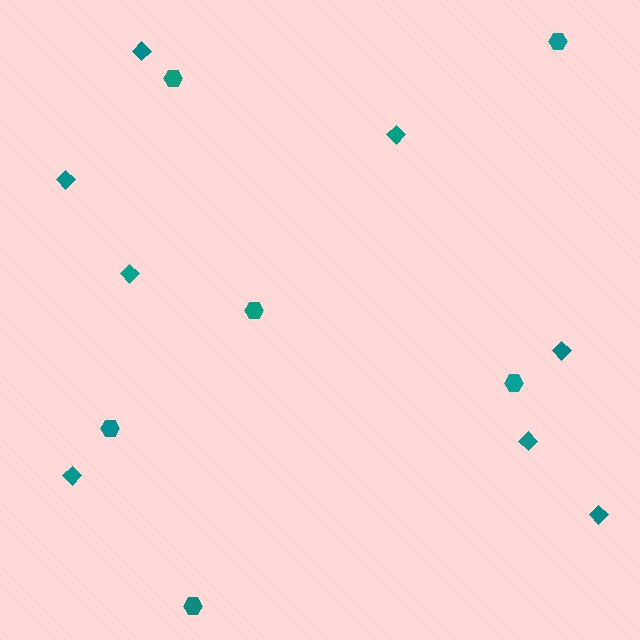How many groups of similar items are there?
There are 2 groups: one group of hexagons (6) and one group of diamonds (8).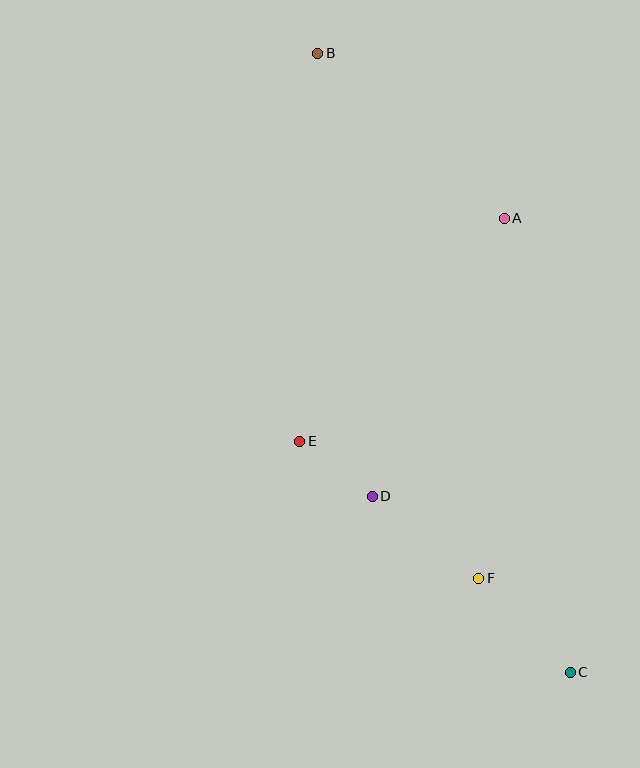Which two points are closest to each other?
Points D and E are closest to each other.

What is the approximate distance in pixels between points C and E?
The distance between C and E is approximately 356 pixels.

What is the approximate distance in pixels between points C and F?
The distance between C and F is approximately 131 pixels.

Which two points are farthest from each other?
Points B and C are farthest from each other.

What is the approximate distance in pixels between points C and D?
The distance between C and D is approximately 266 pixels.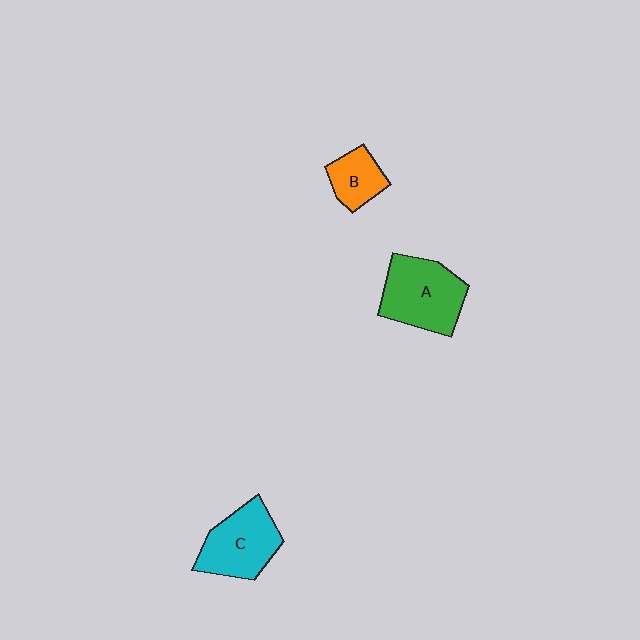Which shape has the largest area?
Shape A (green).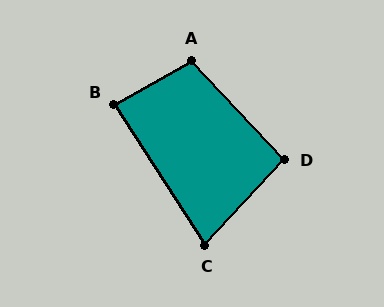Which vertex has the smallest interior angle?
C, at approximately 76 degrees.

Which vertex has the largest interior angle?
A, at approximately 104 degrees.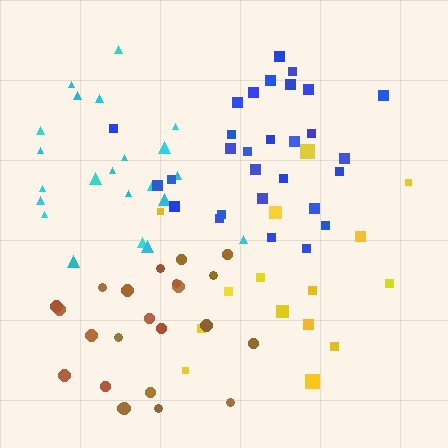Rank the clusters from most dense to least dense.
blue, brown, cyan, yellow.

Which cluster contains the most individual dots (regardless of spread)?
Blue (29).